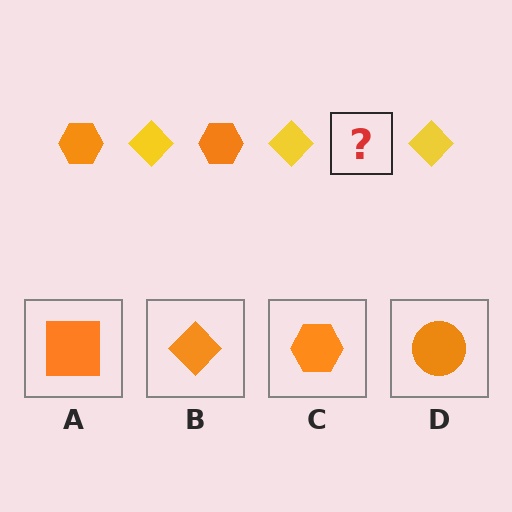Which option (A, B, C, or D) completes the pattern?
C.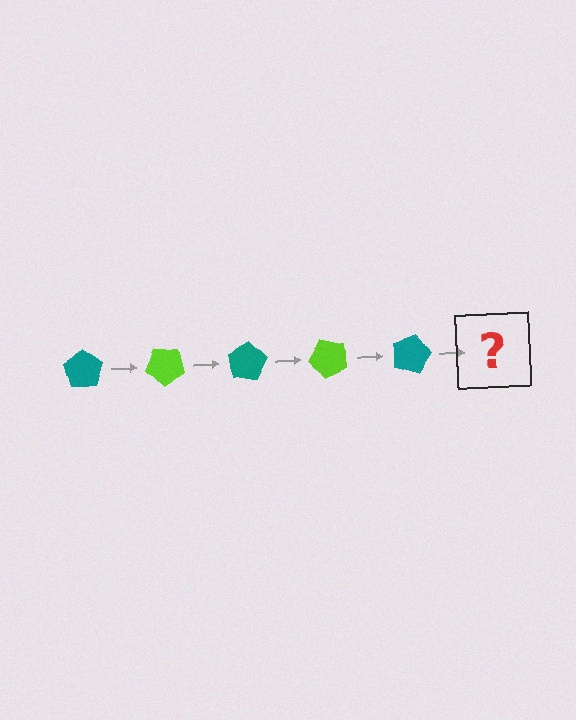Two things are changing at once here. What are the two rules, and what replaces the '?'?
The two rules are that it rotates 40 degrees each step and the color cycles through teal and lime. The '?' should be a lime pentagon, rotated 200 degrees from the start.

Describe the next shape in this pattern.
It should be a lime pentagon, rotated 200 degrees from the start.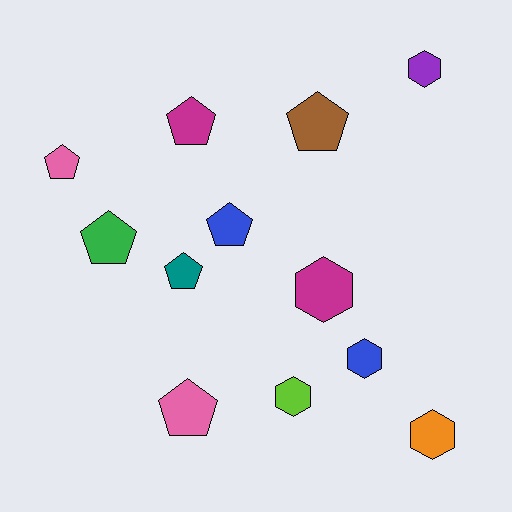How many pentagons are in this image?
There are 7 pentagons.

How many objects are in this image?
There are 12 objects.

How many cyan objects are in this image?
There are no cyan objects.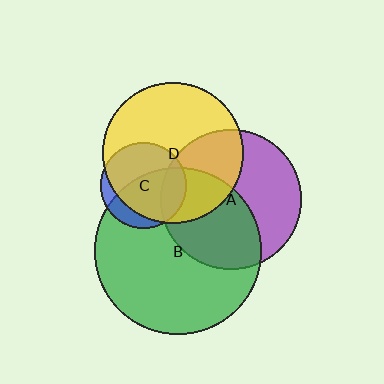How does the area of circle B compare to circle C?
Approximately 3.8 times.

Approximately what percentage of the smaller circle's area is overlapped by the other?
Approximately 85%.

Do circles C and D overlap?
Yes.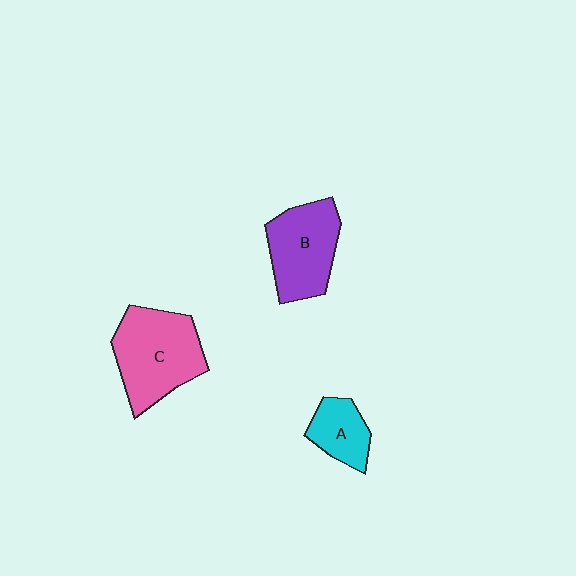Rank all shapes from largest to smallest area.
From largest to smallest: C (pink), B (purple), A (cyan).